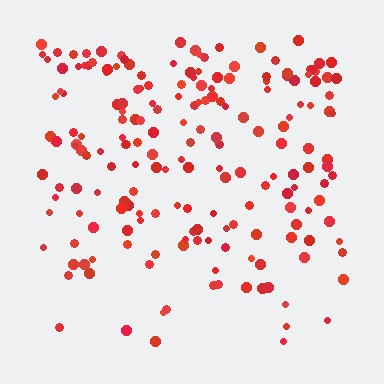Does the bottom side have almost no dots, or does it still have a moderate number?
Still a moderate number, just noticeably fewer than the top.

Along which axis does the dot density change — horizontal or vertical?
Vertical.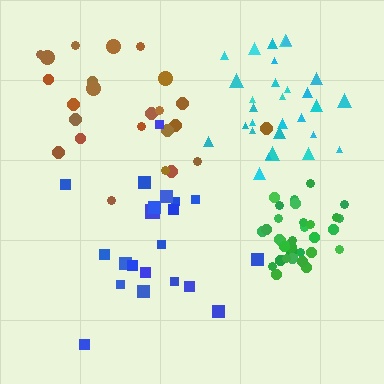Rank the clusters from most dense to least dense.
green, cyan, blue, brown.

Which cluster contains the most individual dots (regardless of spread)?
Green (34).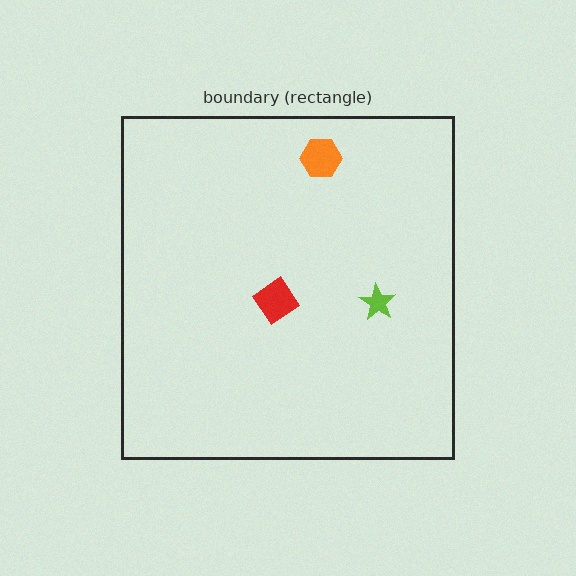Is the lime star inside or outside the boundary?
Inside.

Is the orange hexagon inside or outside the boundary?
Inside.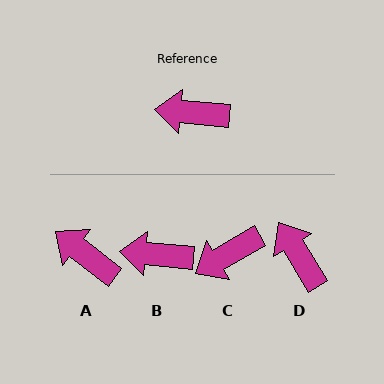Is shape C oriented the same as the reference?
No, it is off by about 35 degrees.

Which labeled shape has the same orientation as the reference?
B.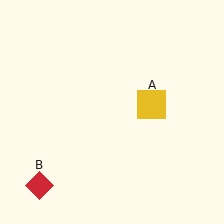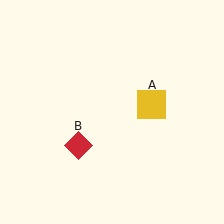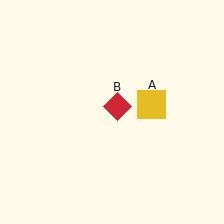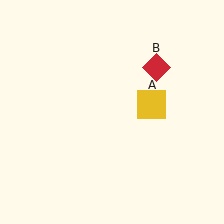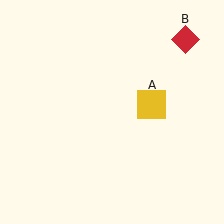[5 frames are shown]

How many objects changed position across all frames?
1 object changed position: red diamond (object B).